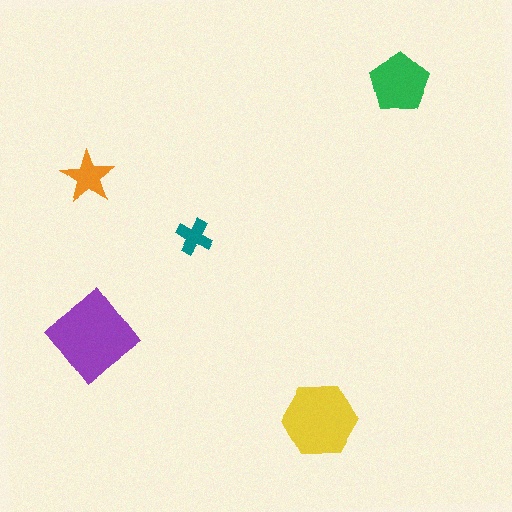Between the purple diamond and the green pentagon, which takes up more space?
The purple diamond.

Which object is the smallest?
The teal cross.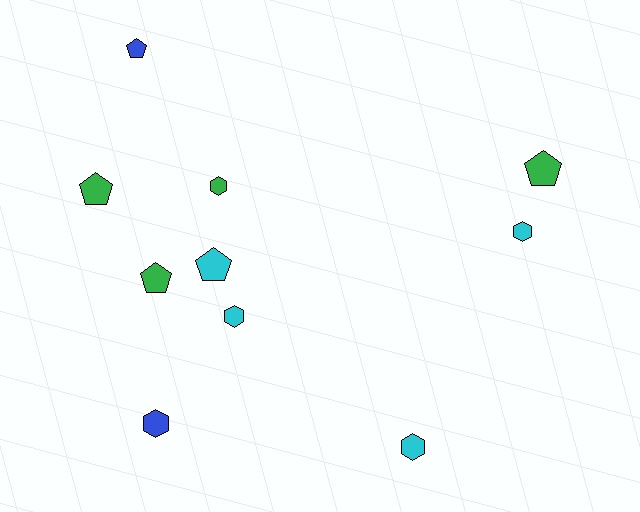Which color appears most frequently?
Cyan, with 4 objects.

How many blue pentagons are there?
There is 1 blue pentagon.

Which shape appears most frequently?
Pentagon, with 5 objects.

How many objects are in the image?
There are 10 objects.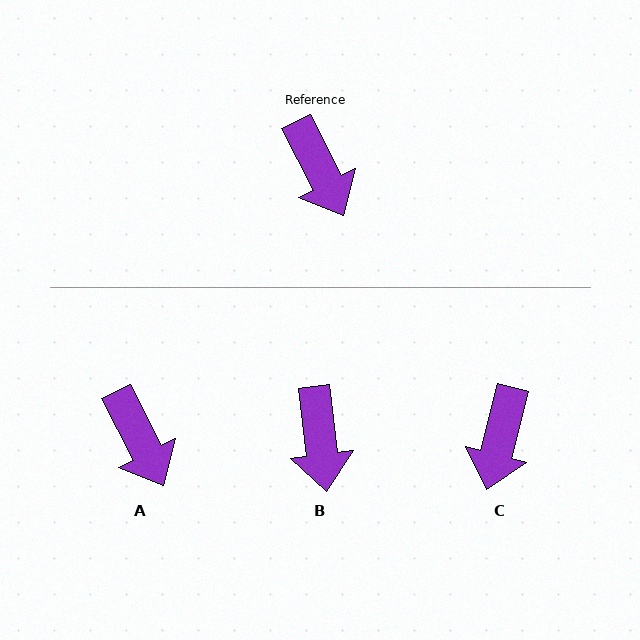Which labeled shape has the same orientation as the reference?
A.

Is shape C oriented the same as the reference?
No, it is off by about 42 degrees.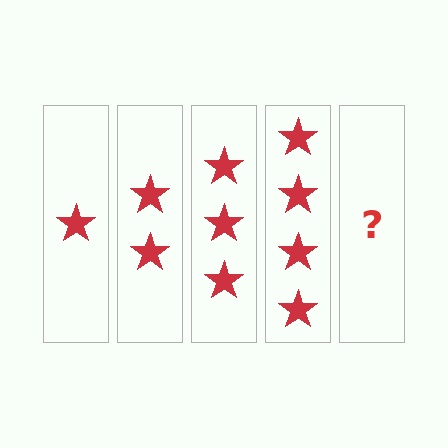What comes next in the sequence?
The next element should be 5 stars.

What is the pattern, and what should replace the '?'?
The pattern is that each step adds one more star. The '?' should be 5 stars.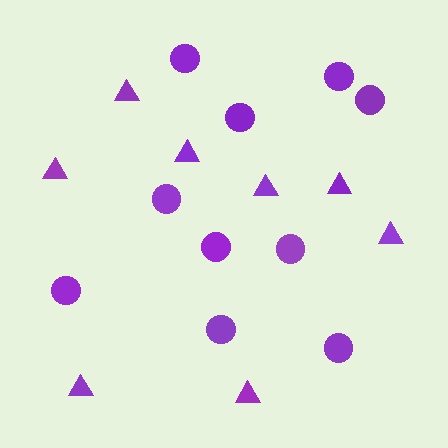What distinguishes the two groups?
There are 2 groups: one group of triangles (8) and one group of circles (10).